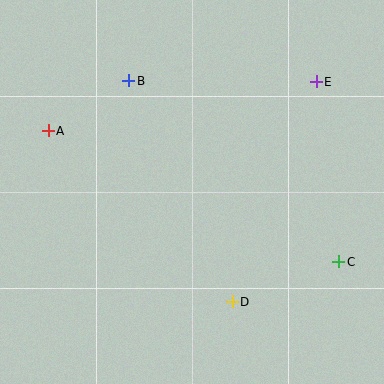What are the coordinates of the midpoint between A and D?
The midpoint between A and D is at (140, 216).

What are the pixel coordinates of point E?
Point E is at (316, 82).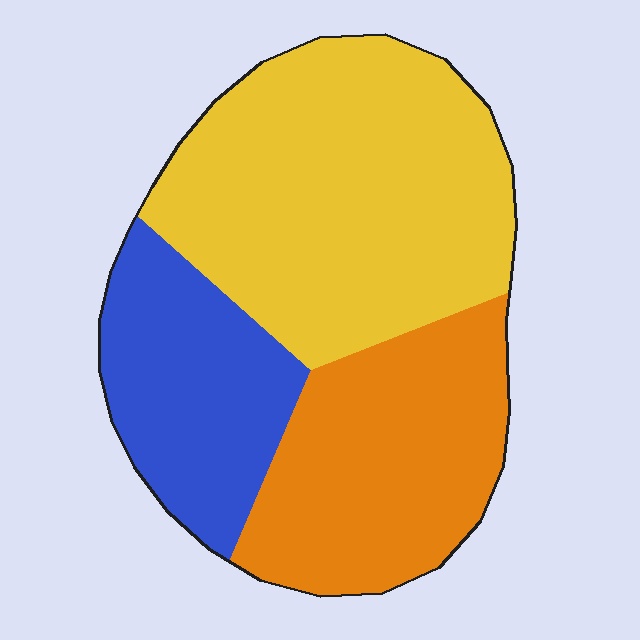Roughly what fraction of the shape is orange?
Orange takes up about one third (1/3) of the shape.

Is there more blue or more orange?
Orange.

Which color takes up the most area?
Yellow, at roughly 45%.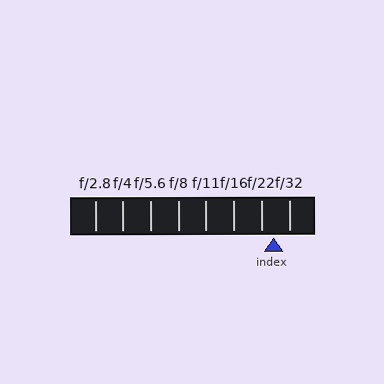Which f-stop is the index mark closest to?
The index mark is closest to f/22.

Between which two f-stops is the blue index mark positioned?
The index mark is between f/22 and f/32.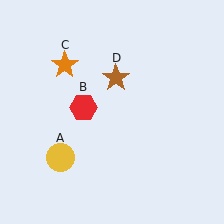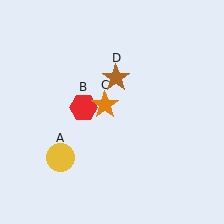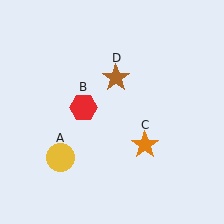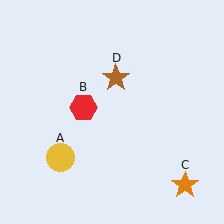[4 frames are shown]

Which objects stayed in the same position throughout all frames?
Yellow circle (object A) and red hexagon (object B) and brown star (object D) remained stationary.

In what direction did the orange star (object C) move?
The orange star (object C) moved down and to the right.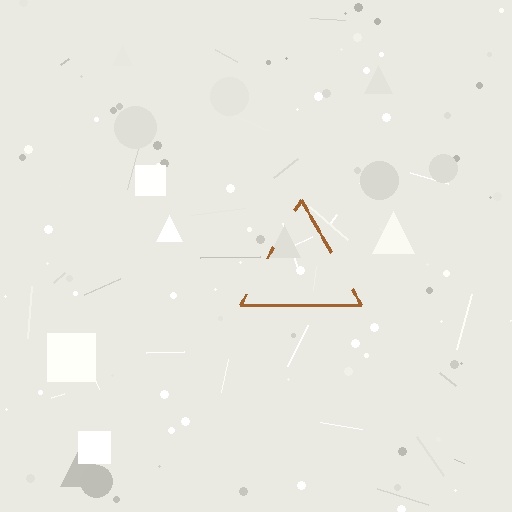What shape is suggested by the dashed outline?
The dashed outline suggests a triangle.